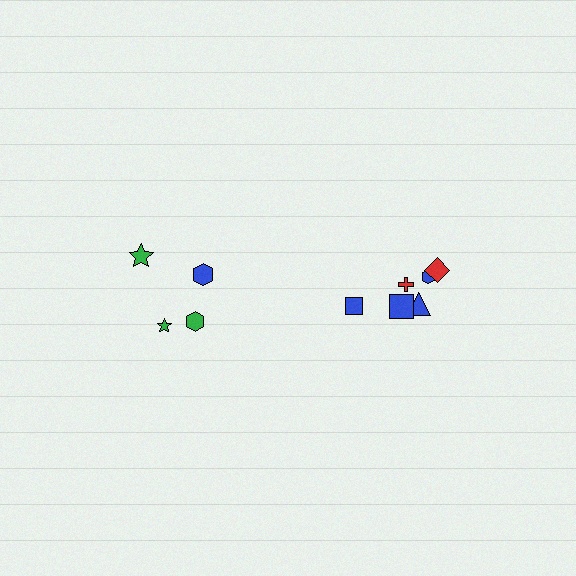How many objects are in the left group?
There are 4 objects.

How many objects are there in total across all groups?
There are 10 objects.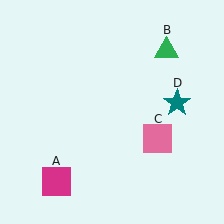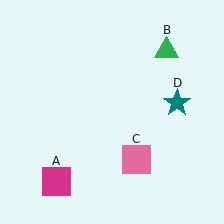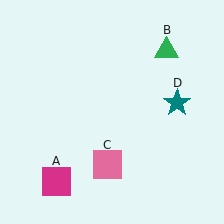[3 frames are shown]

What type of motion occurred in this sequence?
The pink square (object C) rotated clockwise around the center of the scene.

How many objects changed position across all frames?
1 object changed position: pink square (object C).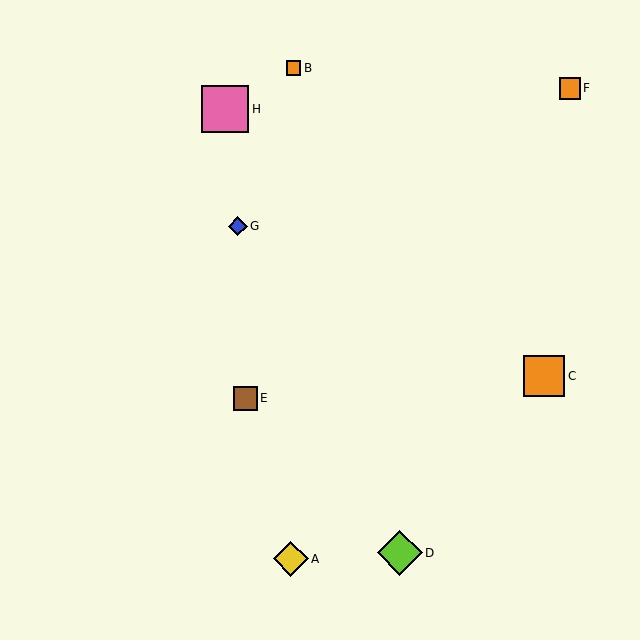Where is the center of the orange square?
The center of the orange square is at (294, 68).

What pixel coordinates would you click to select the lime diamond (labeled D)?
Click at (400, 553) to select the lime diamond D.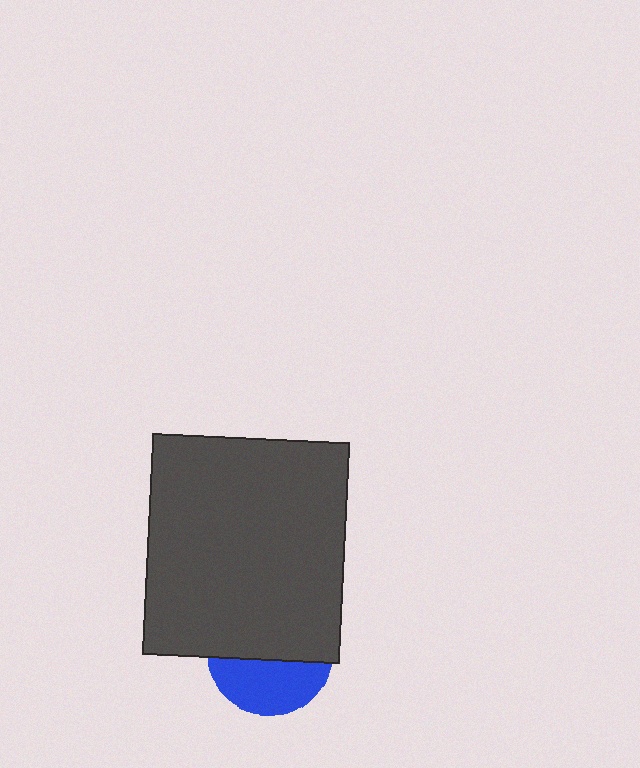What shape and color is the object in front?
The object in front is a dark gray rectangle.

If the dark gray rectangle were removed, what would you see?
You would see the complete blue circle.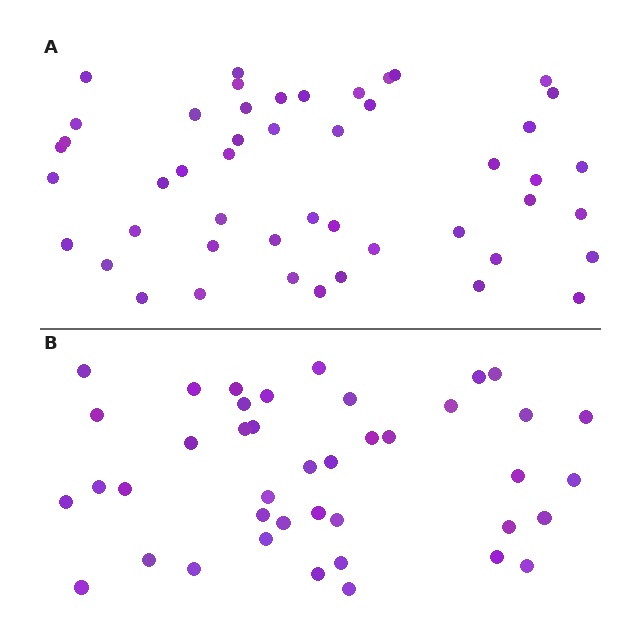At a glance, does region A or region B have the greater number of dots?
Region A (the top region) has more dots.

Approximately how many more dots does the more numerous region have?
Region A has roughly 8 or so more dots than region B.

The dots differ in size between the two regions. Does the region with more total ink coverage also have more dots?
No. Region B has more total ink coverage because its dots are larger, but region A actually contains more individual dots. Total area can be misleading — the number of items is what matters here.